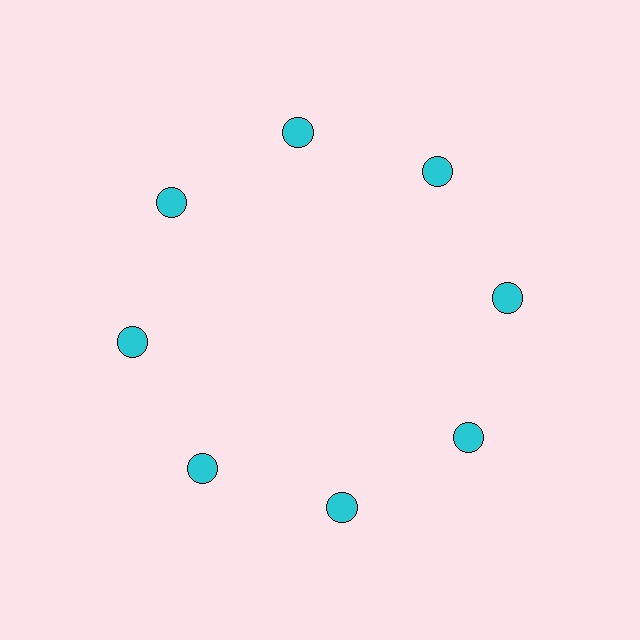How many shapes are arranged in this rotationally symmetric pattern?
There are 8 shapes, arranged in 8 groups of 1.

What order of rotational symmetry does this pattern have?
This pattern has 8-fold rotational symmetry.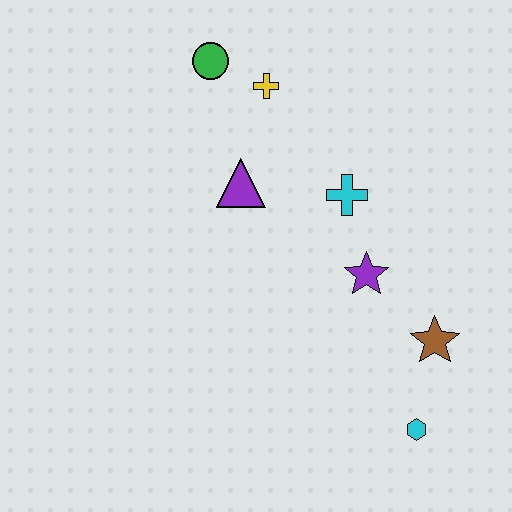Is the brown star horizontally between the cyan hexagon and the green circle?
No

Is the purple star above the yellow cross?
No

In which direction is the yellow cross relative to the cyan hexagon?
The yellow cross is above the cyan hexagon.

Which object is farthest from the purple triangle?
The cyan hexagon is farthest from the purple triangle.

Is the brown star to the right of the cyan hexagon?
Yes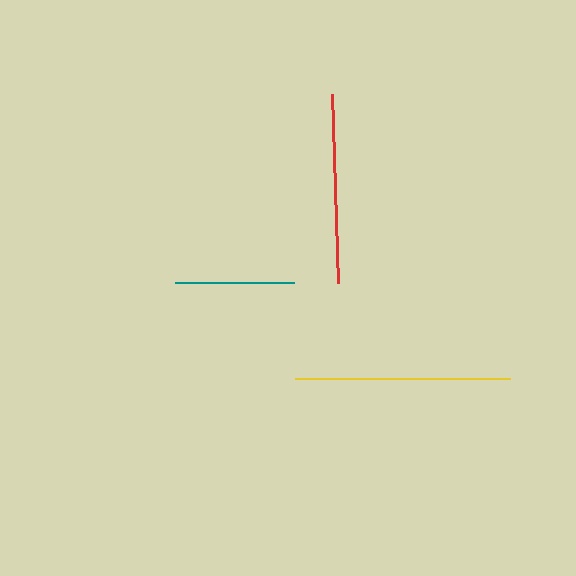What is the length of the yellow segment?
The yellow segment is approximately 214 pixels long.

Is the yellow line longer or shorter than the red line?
The yellow line is longer than the red line.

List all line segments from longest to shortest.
From longest to shortest: yellow, red, teal.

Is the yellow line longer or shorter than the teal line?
The yellow line is longer than the teal line.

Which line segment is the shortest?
The teal line is the shortest at approximately 119 pixels.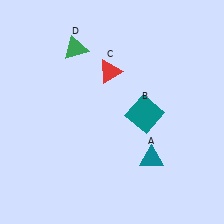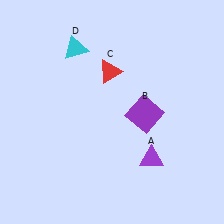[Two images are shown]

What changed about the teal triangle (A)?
In Image 1, A is teal. In Image 2, it changed to purple.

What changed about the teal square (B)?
In Image 1, B is teal. In Image 2, it changed to purple.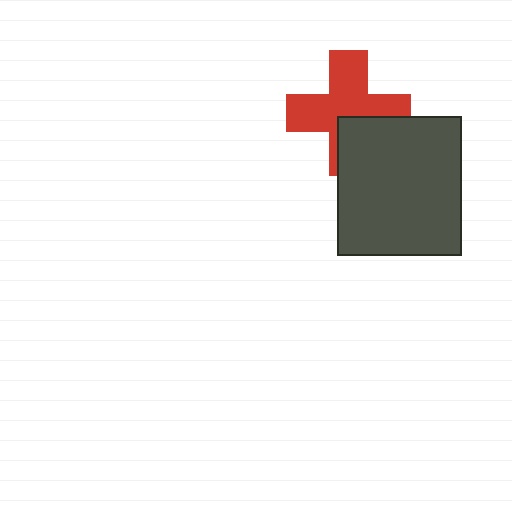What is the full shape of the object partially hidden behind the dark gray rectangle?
The partially hidden object is a red cross.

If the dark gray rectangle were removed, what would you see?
You would see the complete red cross.